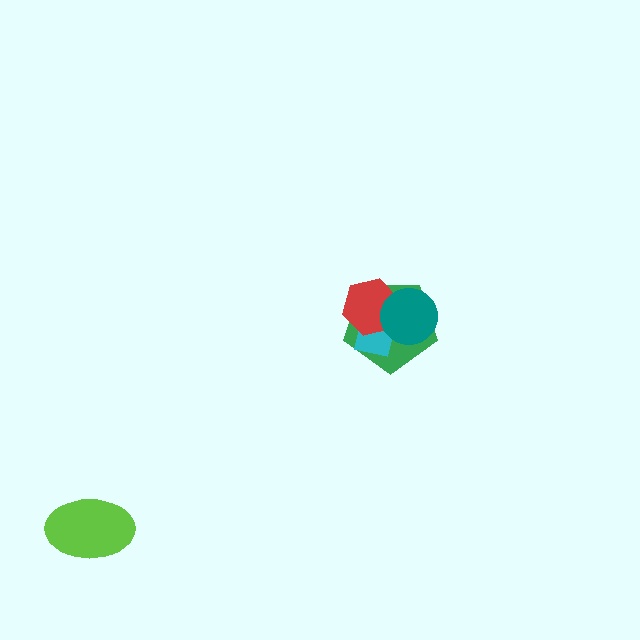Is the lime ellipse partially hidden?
No, no other shape covers it.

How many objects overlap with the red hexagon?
3 objects overlap with the red hexagon.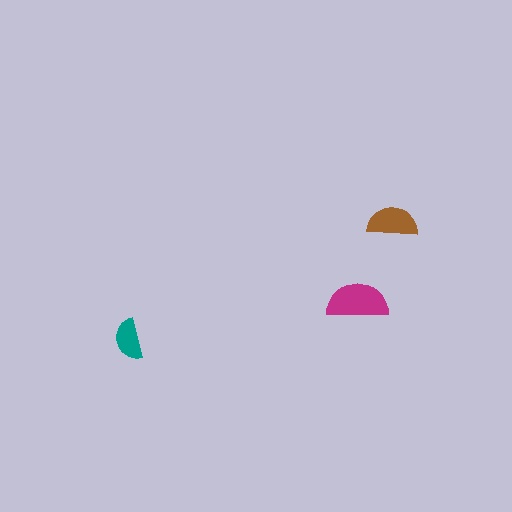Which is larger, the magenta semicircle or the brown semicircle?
The magenta one.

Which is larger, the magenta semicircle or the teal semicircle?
The magenta one.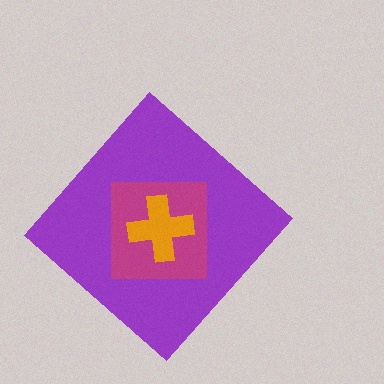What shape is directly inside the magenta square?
The orange cross.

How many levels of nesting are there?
3.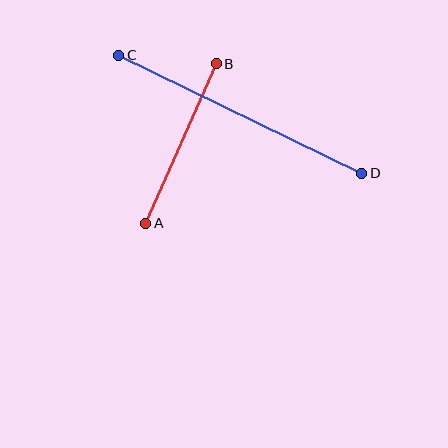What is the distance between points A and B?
The distance is approximately 174 pixels.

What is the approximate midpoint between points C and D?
The midpoint is at approximately (240, 114) pixels.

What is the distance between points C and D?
The distance is approximately 270 pixels.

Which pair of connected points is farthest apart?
Points C and D are farthest apart.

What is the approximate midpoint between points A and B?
The midpoint is at approximately (181, 143) pixels.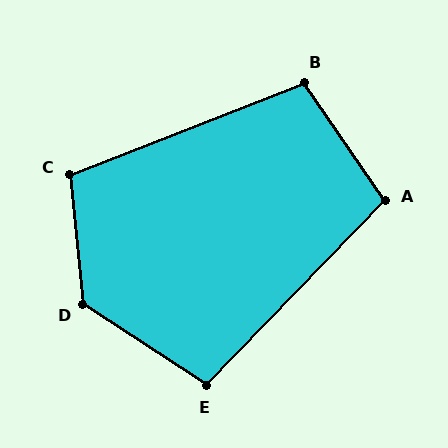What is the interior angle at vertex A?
Approximately 102 degrees (obtuse).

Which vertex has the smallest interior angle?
E, at approximately 101 degrees.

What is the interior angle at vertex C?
Approximately 105 degrees (obtuse).